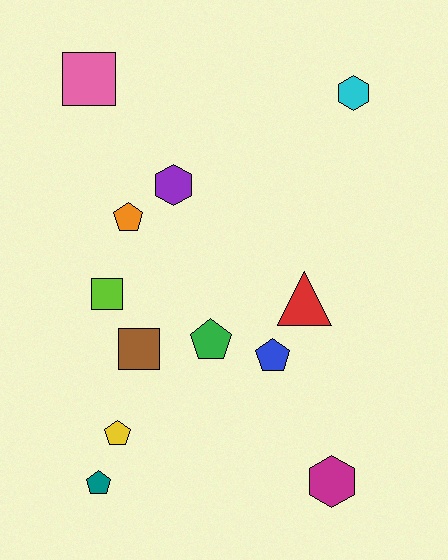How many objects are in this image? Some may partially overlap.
There are 12 objects.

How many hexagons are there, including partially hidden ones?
There are 3 hexagons.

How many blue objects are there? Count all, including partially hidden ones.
There is 1 blue object.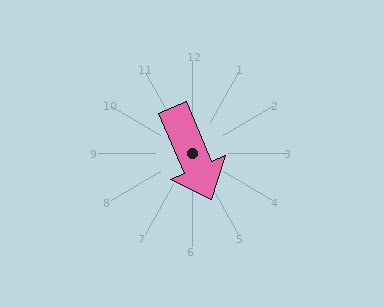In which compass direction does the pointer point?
Southeast.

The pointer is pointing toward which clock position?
Roughly 5 o'clock.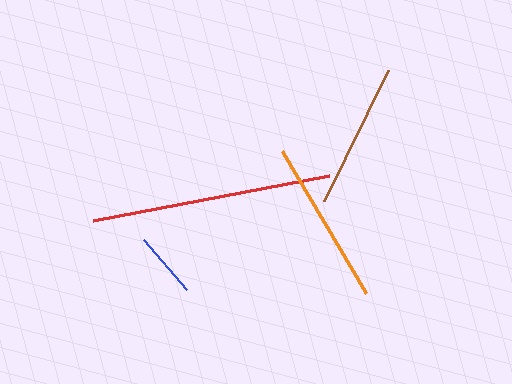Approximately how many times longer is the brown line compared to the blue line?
The brown line is approximately 2.2 times the length of the blue line.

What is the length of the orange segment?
The orange segment is approximately 166 pixels long.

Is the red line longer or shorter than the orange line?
The red line is longer than the orange line.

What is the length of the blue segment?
The blue segment is approximately 66 pixels long.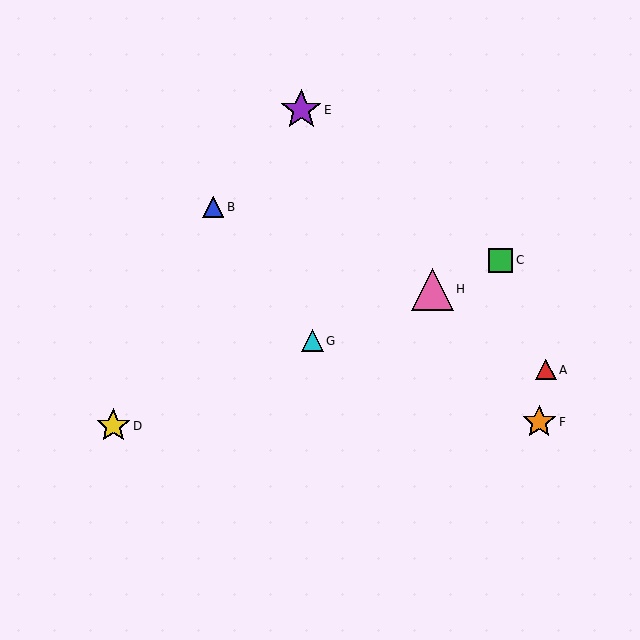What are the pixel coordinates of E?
Object E is at (301, 110).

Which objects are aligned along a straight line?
Objects C, D, G, H are aligned along a straight line.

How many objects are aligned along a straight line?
4 objects (C, D, G, H) are aligned along a straight line.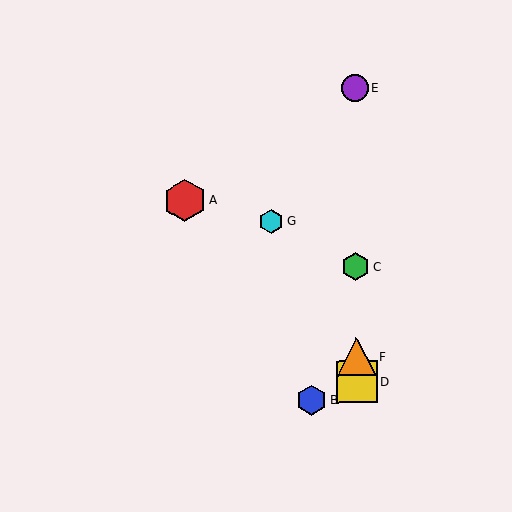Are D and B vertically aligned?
No, D is at x≈356 and B is at x≈311.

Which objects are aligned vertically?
Objects C, D, E, F are aligned vertically.